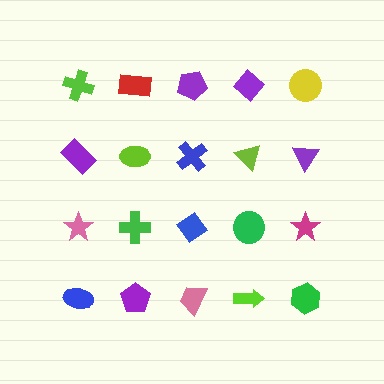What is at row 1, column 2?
A red rectangle.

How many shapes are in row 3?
5 shapes.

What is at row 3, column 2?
A green cross.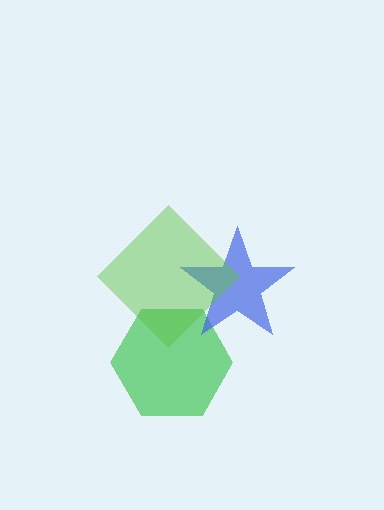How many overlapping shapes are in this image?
There are 3 overlapping shapes in the image.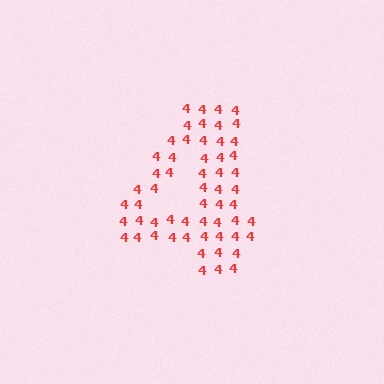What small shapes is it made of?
It is made of small digit 4's.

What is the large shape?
The large shape is the digit 4.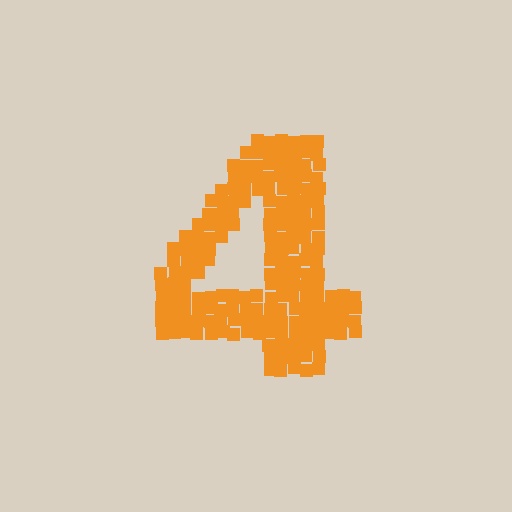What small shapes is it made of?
It is made of small squares.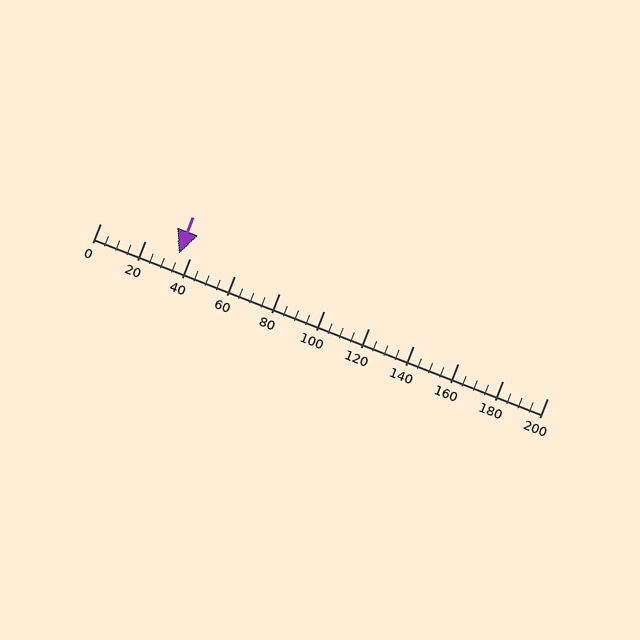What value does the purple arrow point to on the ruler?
The purple arrow points to approximately 35.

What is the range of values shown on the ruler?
The ruler shows values from 0 to 200.